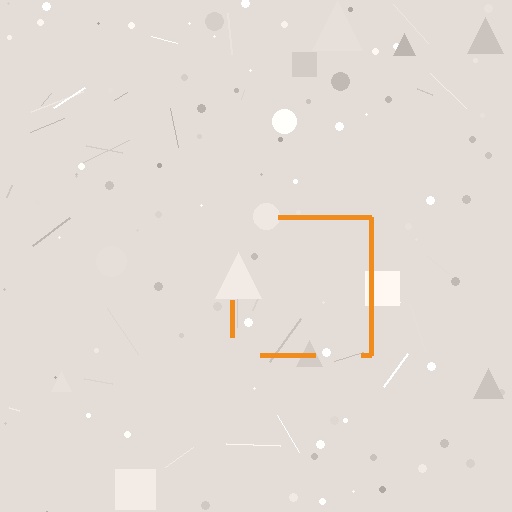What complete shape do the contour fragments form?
The contour fragments form a square.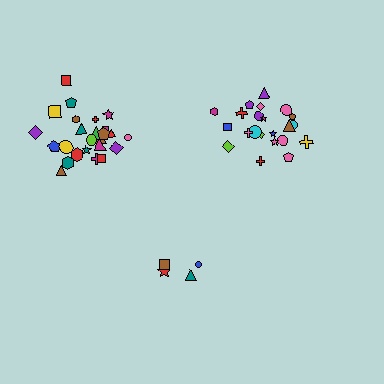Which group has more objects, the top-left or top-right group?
The top-left group.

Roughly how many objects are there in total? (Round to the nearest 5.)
Roughly 50 objects in total.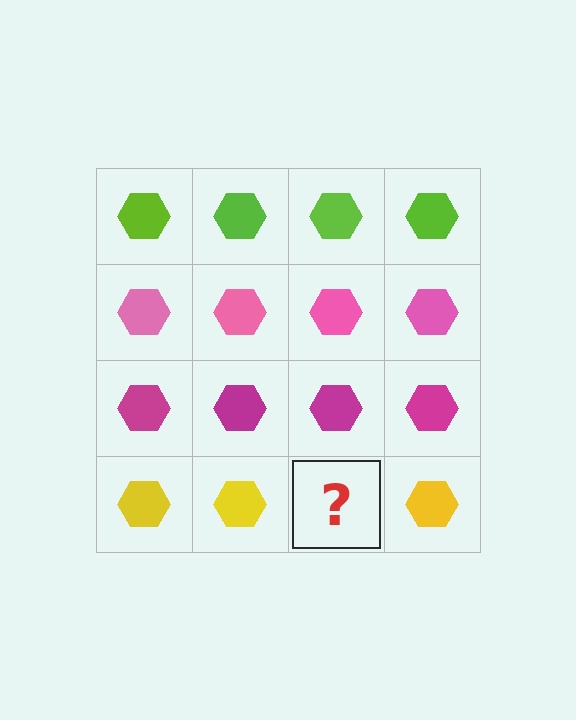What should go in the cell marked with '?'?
The missing cell should contain a yellow hexagon.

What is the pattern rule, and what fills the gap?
The rule is that each row has a consistent color. The gap should be filled with a yellow hexagon.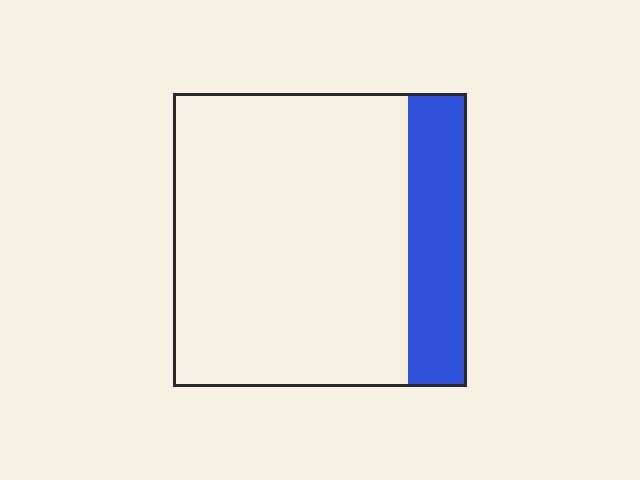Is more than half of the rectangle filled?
No.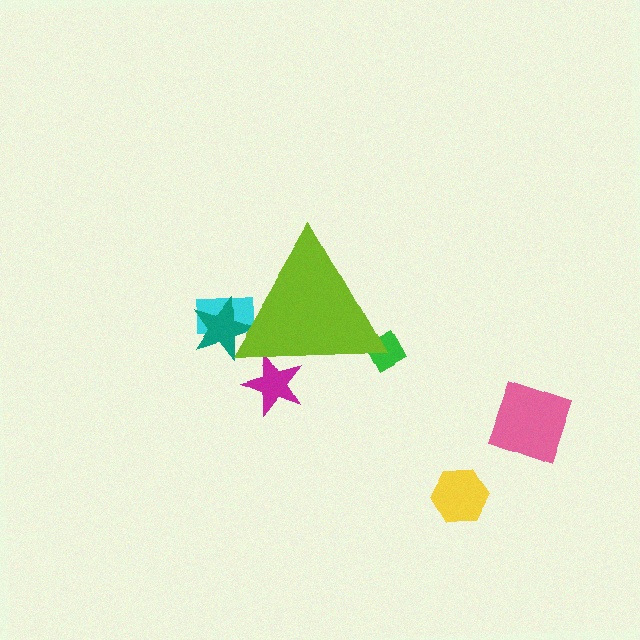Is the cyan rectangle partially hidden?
Yes, the cyan rectangle is partially hidden behind the lime triangle.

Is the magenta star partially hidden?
Yes, the magenta star is partially hidden behind the lime triangle.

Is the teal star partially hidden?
Yes, the teal star is partially hidden behind the lime triangle.